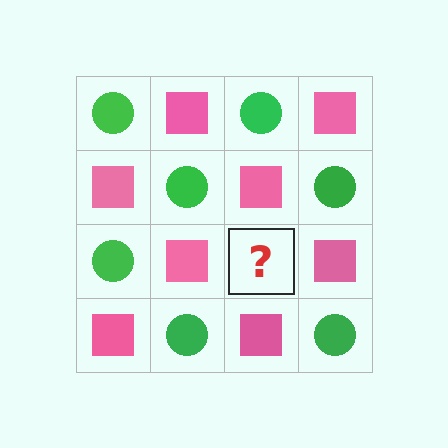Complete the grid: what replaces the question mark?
The question mark should be replaced with a green circle.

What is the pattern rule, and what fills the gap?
The rule is that it alternates green circle and pink square in a checkerboard pattern. The gap should be filled with a green circle.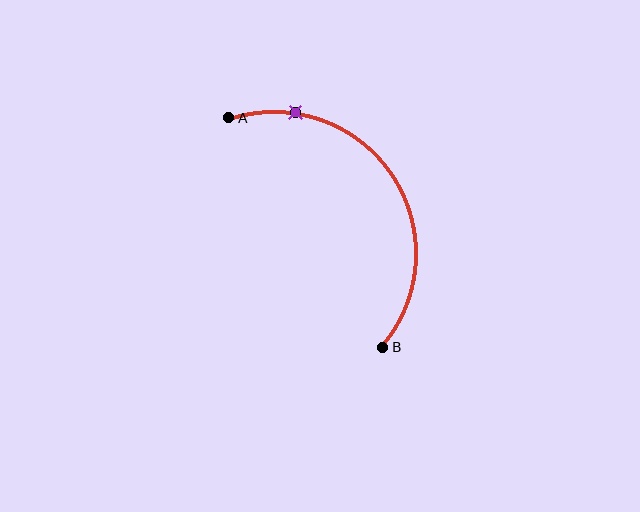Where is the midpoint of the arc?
The arc midpoint is the point on the curve farthest from the straight line joining A and B. It sits above and to the right of that line.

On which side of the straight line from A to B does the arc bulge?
The arc bulges above and to the right of the straight line connecting A and B.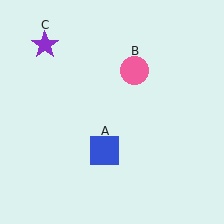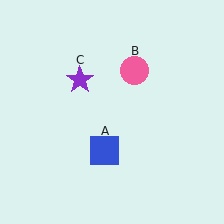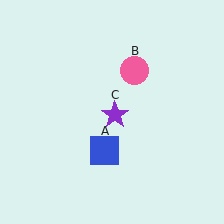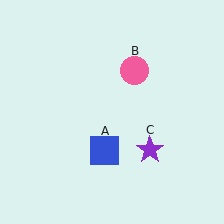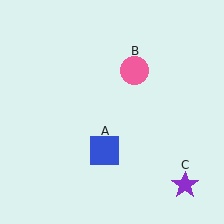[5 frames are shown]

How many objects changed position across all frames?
1 object changed position: purple star (object C).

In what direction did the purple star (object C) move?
The purple star (object C) moved down and to the right.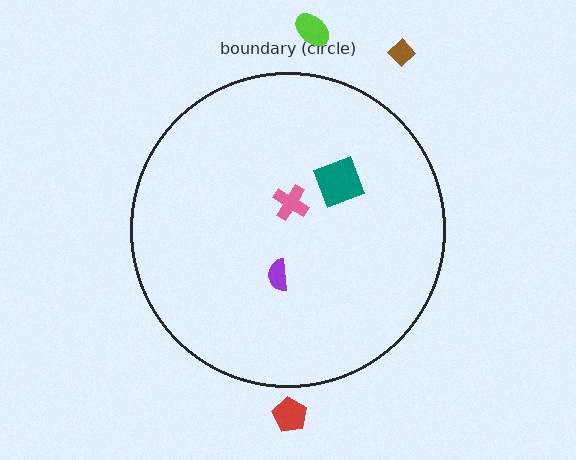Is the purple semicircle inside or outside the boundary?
Inside.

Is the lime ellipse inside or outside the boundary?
Outside.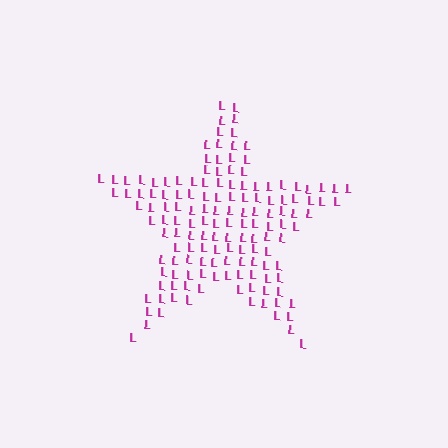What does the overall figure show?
The overall figure shows a star.